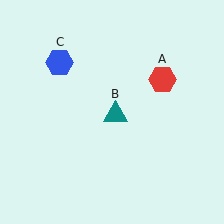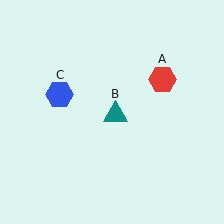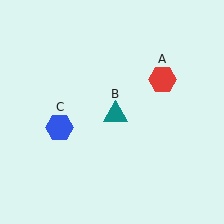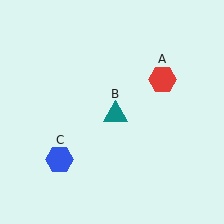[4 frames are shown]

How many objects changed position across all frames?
1 object changed position: blue hexagon (object C).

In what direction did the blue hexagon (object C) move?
The blue hexagon (object C) moved down.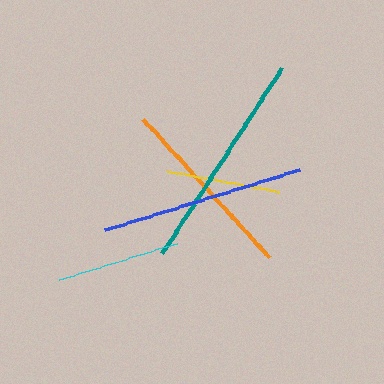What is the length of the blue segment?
The blue segment is approximately 204 pixels long.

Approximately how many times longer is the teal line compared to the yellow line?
The teal line is approximately 1.9 times the length of the yellow line.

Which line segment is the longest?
The teal line is the longest at approximately 221 pixels.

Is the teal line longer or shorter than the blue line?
The teal line is longer than the blue line.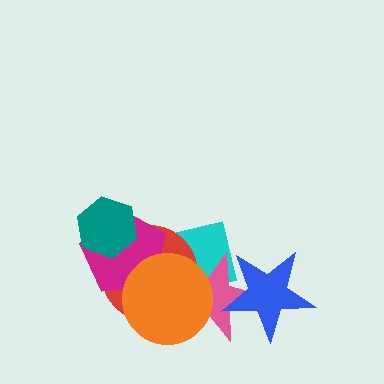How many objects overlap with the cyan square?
5 objects overlap with the cyan square.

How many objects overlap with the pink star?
4 objects overlap with the pink star.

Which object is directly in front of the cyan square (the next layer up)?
The red circle is directly in front of the cyan square.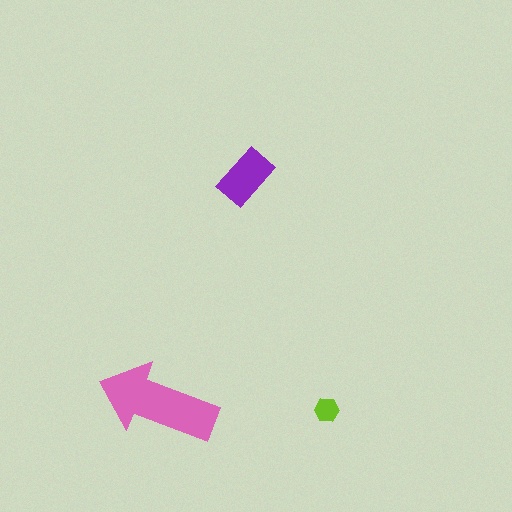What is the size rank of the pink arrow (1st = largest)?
1st.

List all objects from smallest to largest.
The lime hexagon, the purple rectangle, the pink arrow.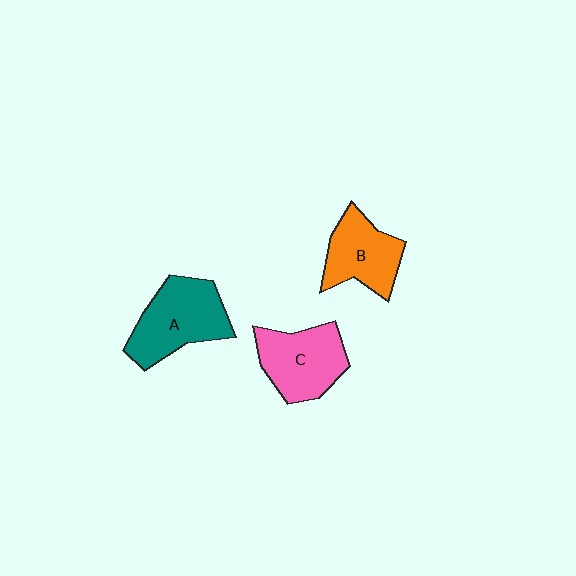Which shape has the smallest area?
Shape B (orange).